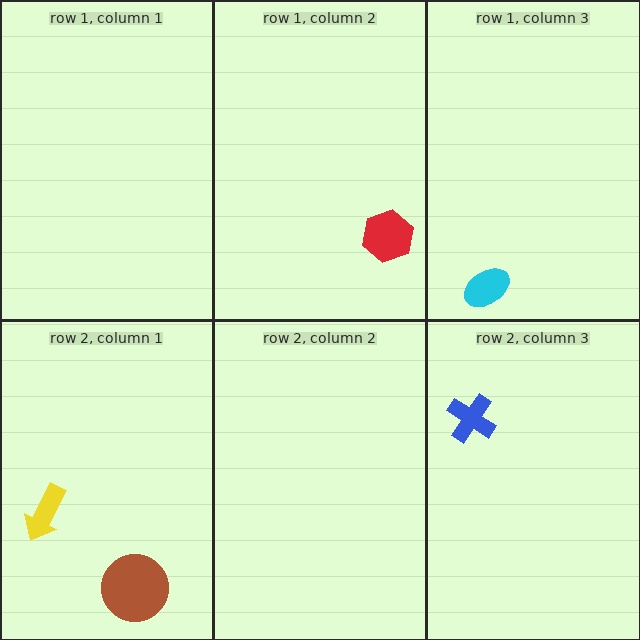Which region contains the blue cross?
The row 2, column 3 region.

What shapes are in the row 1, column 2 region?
The red hexagon.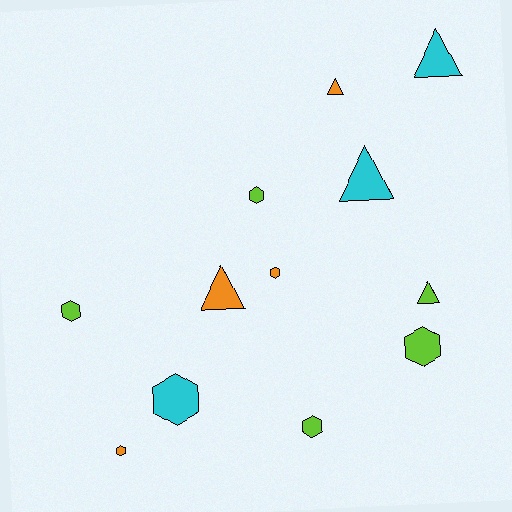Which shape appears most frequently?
Hexagon, with 7 objects.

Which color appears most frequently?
Lime, with 5 objects.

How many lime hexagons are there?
There are 4 lime hexagons.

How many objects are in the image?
There are 12 objects.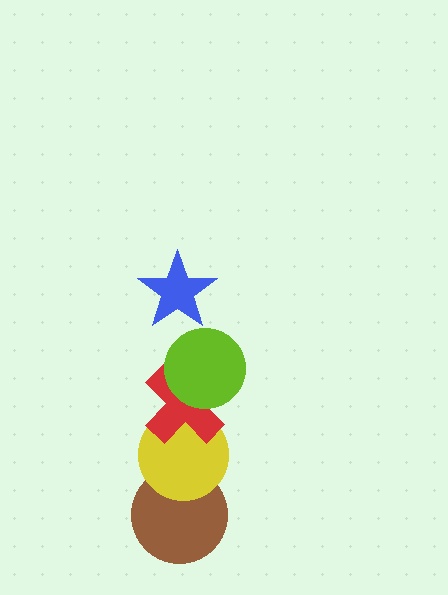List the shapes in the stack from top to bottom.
From top to bottom: the blue star, the lime circle, the red cross, the yellow circle, the brown circle.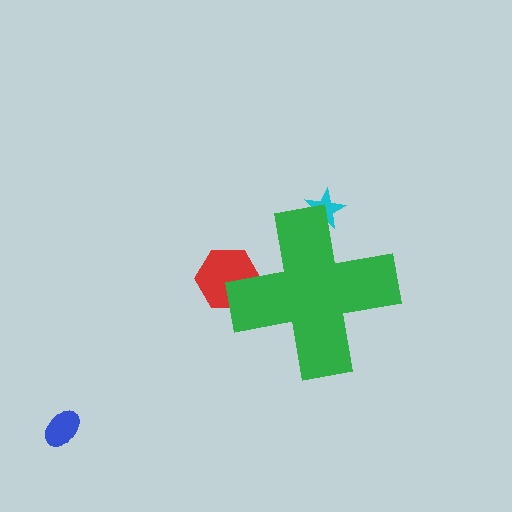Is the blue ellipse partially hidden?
No, the blue ellipse is fully visible.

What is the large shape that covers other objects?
A green cross.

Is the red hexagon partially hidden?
Yes, the red hexagon is partially hidden behind the green cross.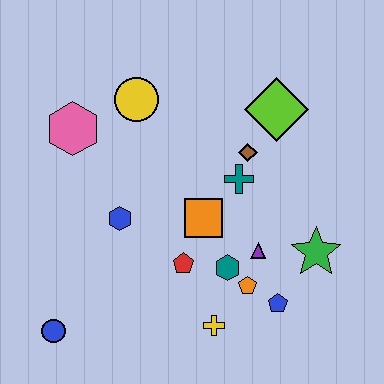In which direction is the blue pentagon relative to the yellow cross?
The blue pentagon is to the right of the yellow cross.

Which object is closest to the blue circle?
The blue hexagon is closest to the blue circle.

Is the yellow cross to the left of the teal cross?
Yes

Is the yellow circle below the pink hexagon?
No